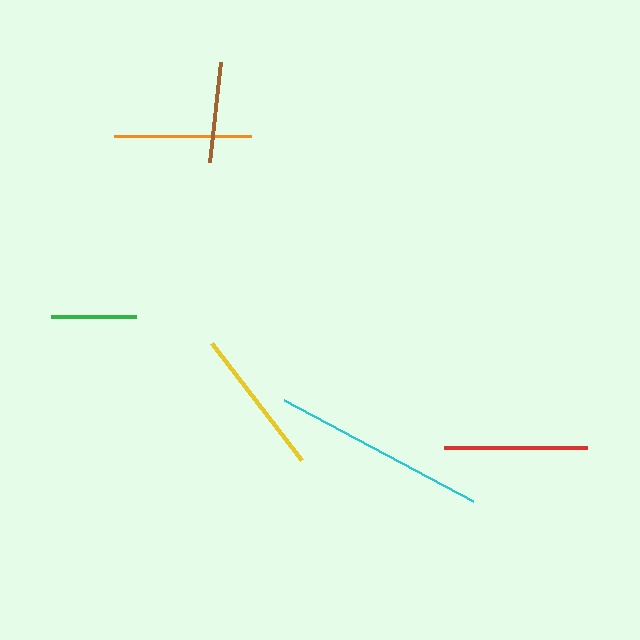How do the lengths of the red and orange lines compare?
The red and orange lines are approximately the same length.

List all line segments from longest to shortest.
From longest to shortest: cyan, yellow, red, orange, brown, green.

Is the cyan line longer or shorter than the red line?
The cyan line is longer than the red line.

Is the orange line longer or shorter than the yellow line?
The yellow line is longer than the orange line.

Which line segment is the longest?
The cyan line is the longest at approximately 214 pixels.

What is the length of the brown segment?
The brown segment is approximately 100 pixels long.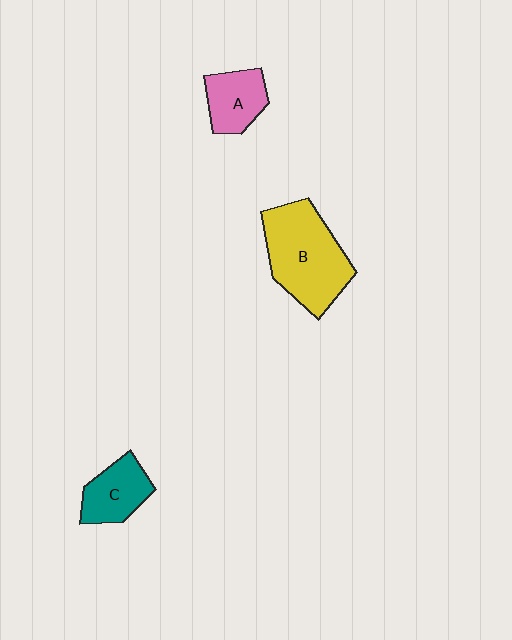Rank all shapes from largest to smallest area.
From largest to smallest: B (yellow), C (teal), A (pink).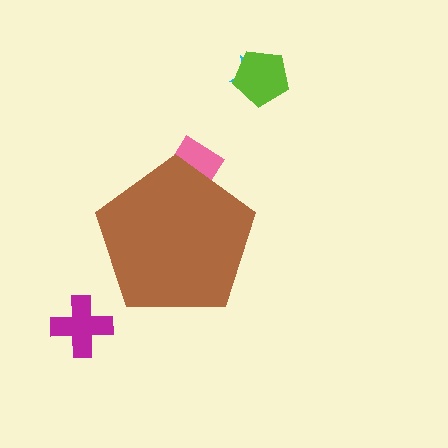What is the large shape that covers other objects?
A brown pentagon.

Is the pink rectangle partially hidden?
Yes, the pink rectangle is partially hidden behind the brown pentagon.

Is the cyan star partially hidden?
No, the cyan star is fully visible.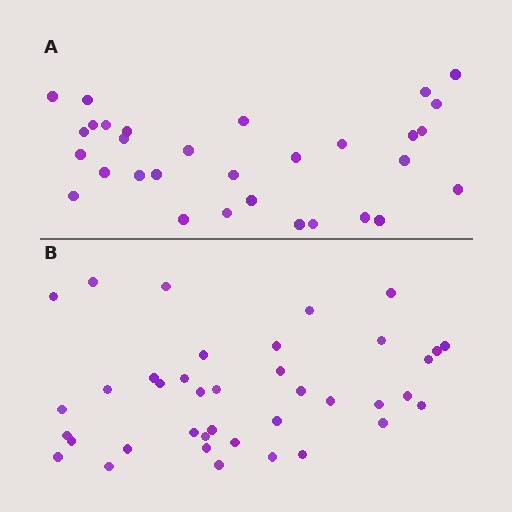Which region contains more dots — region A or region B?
Region B (the bottom region) has more dots.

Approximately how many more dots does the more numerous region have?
Region B has roughly 8 or so more dots than region A.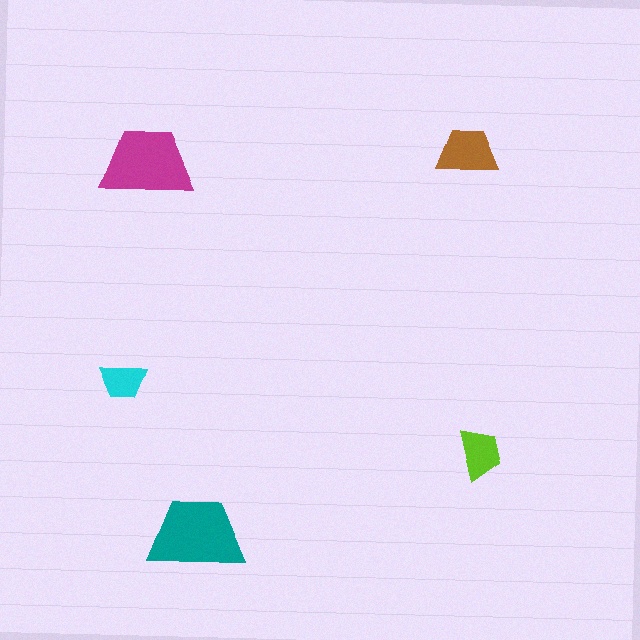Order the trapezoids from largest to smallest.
the teal one, the magenta one, the brown one, the lime one, the cyan one.